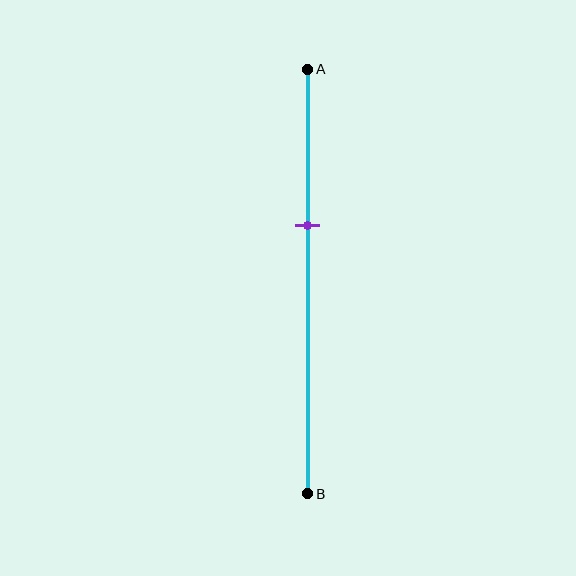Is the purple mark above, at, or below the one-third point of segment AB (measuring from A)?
The purple mark is below the one-third point of segment AB.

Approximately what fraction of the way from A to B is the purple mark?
The purple mark is approximately 35% of the way from A to B.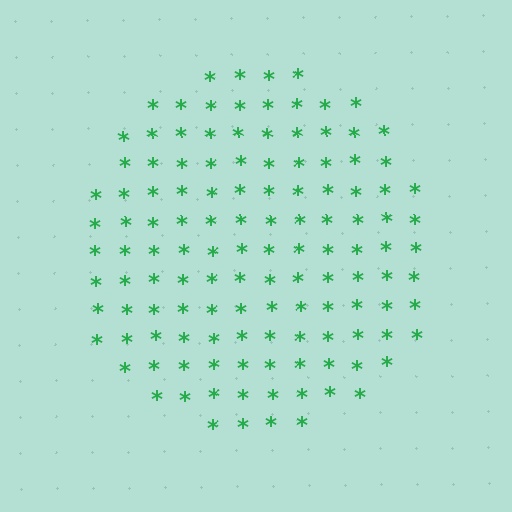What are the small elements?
The small elements are asterisks.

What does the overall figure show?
The overall figure shows a circle.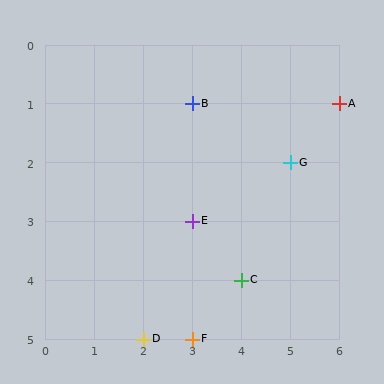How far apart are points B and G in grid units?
Points B and G are 2 columns and 1 row apart (about 2.2 grid units diagonally).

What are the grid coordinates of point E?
Point E is at grid coordinates (3, 3).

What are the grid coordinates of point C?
Point C is at grid coordinates (4, 4).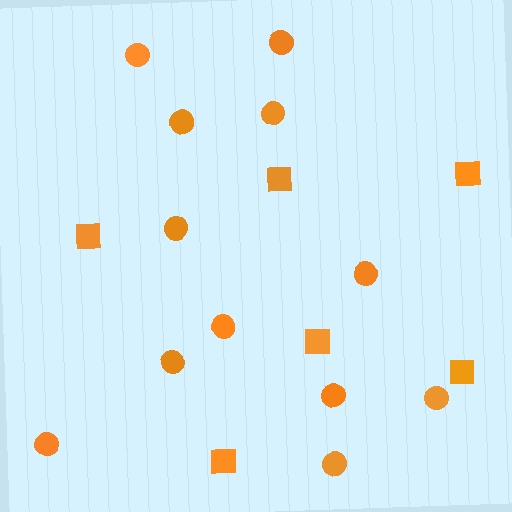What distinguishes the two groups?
There are 2 groups: one group of circles (12) and one group of squares (6).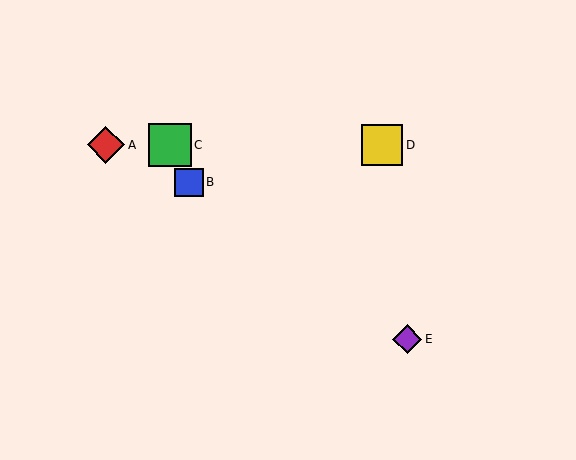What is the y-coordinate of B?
Object B is at y≈182.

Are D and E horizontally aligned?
No, D is at y≈145 and E is at y≈339.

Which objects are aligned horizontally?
Objects A, C, D are aligned horizontally.